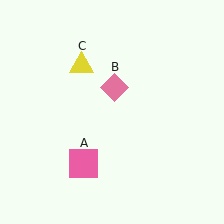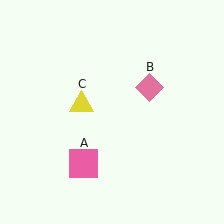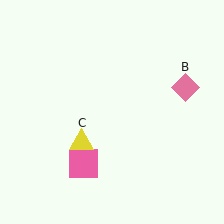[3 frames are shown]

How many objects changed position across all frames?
2 objects changed position: pink diamond (object B), yellow triangle (object C).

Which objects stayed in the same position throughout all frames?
Pink square (object A) remained stationary.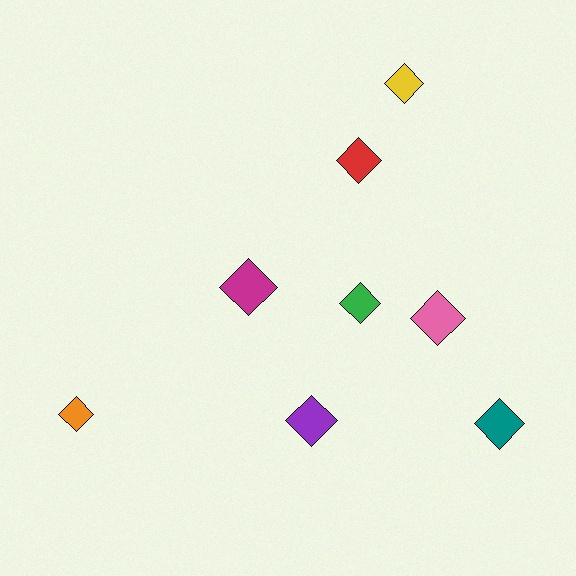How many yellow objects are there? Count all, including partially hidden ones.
There is 1 yellow object.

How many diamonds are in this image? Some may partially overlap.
There are 8 diamonds.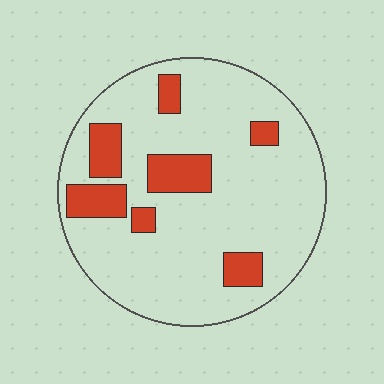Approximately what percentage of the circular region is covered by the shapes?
Approximately 20%.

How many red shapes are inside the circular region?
7.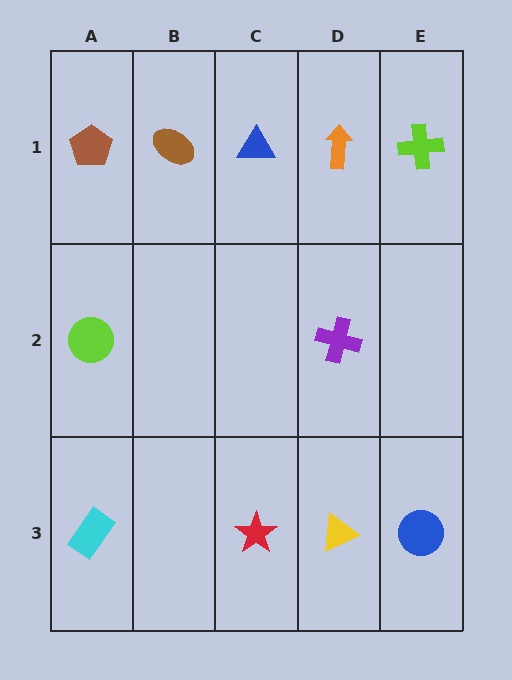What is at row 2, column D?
A purple cross.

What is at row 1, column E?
A lime cross.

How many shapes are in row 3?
4 shapes.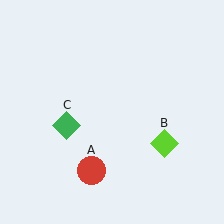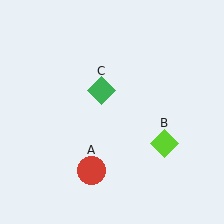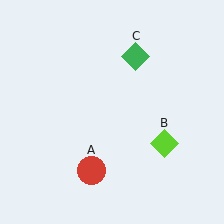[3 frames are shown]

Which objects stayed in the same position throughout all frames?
Red circle (object A) and lime diamond (object B) remained stationary.